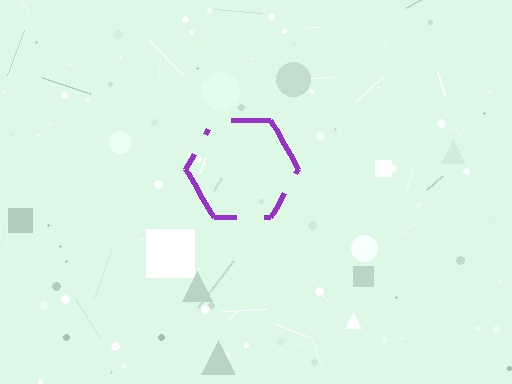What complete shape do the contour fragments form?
The contour fragments form a hexagon.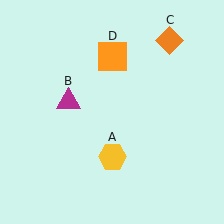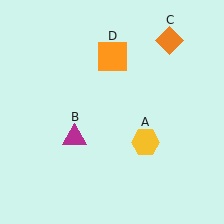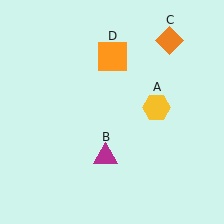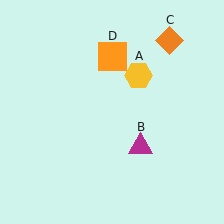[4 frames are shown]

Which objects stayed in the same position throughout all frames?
Orange diamond (object C) and orange square (object D) remained stationary.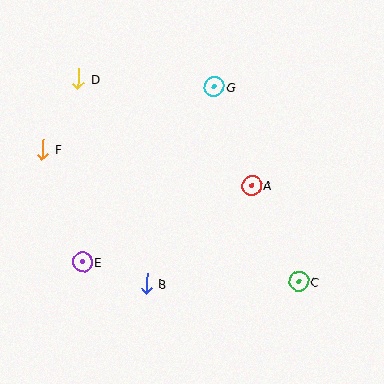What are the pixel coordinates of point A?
Point A is at (252, 185).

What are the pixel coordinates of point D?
Point D is at (78, 79).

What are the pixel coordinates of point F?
Point F is at (43, 150).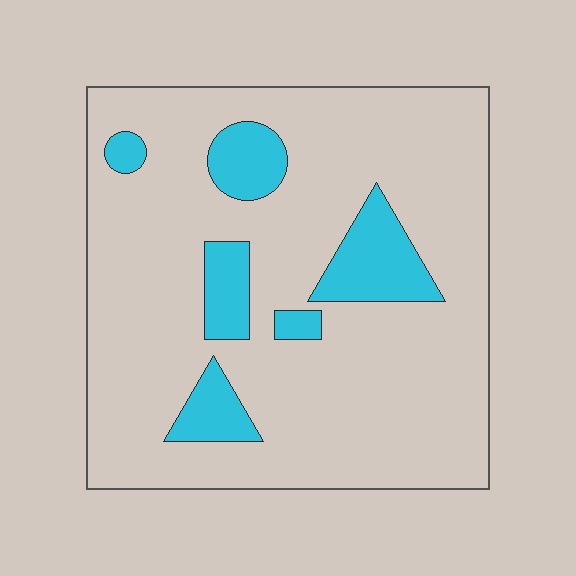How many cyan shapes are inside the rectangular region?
6.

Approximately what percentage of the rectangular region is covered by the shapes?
Approximately 15%.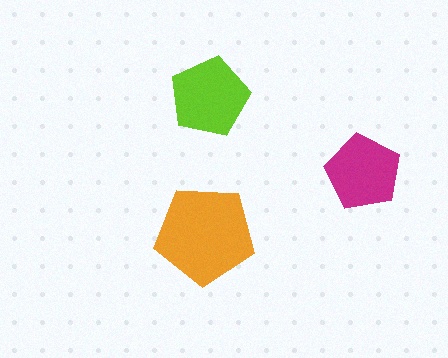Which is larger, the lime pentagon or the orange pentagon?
The orange one.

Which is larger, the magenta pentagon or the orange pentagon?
The orange one.